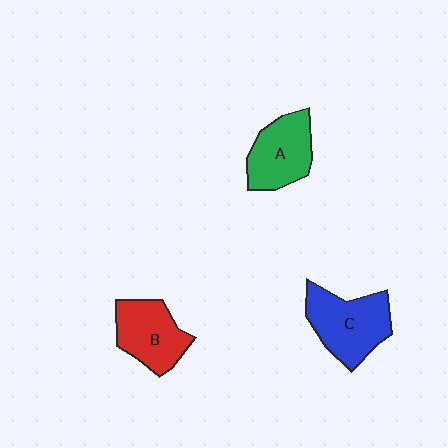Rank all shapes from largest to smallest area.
From largest to smallest: C (blue), A (green), B (red).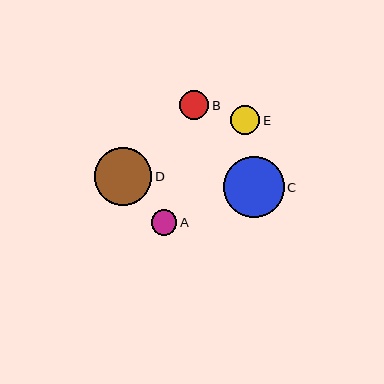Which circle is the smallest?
Circle A is the smallest with a size of approximately 25 pixels.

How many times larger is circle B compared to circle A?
Circle B is approximately 1.1 times the size of circle A.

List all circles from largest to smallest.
From largest to smallest: C, D, E, B, A.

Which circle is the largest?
Circle C is the largest with a size of approximately 61 pixels.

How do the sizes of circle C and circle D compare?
Circle C and circle D are approximately the same size.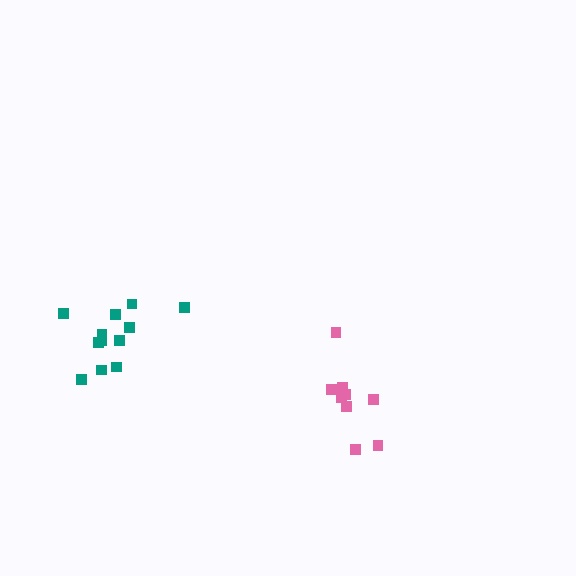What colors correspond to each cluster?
The clusters are colored: teal, pink.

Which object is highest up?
The teal cluster is topmost.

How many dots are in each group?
Group 1: 12 dots, Group 2: 9 dots (21 total).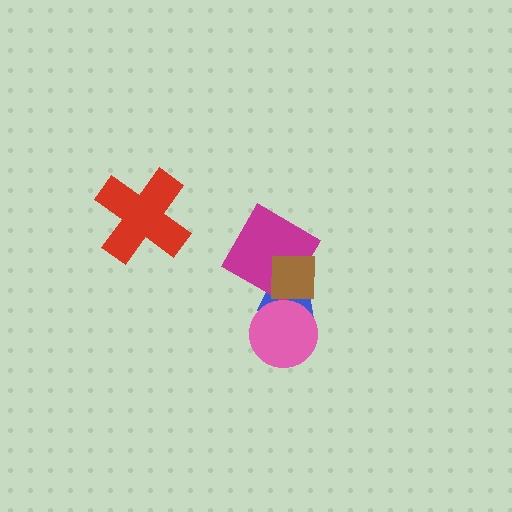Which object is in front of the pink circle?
The brown square is in front of the pink circle.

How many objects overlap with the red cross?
0 objects overlap with the red cross.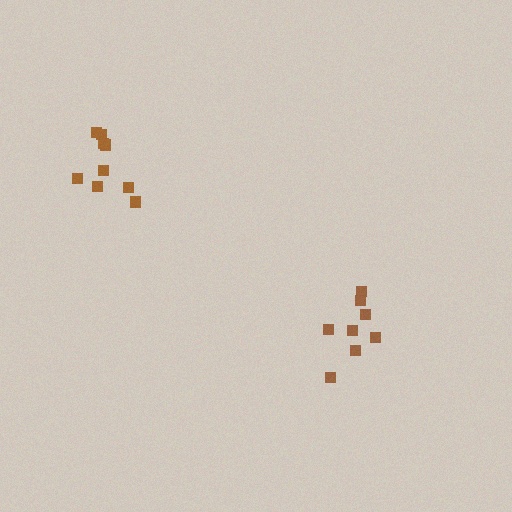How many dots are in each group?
Group 1: 8 dots, Group 2: 9 dots (17 total).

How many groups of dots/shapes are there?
There are 2 groups.